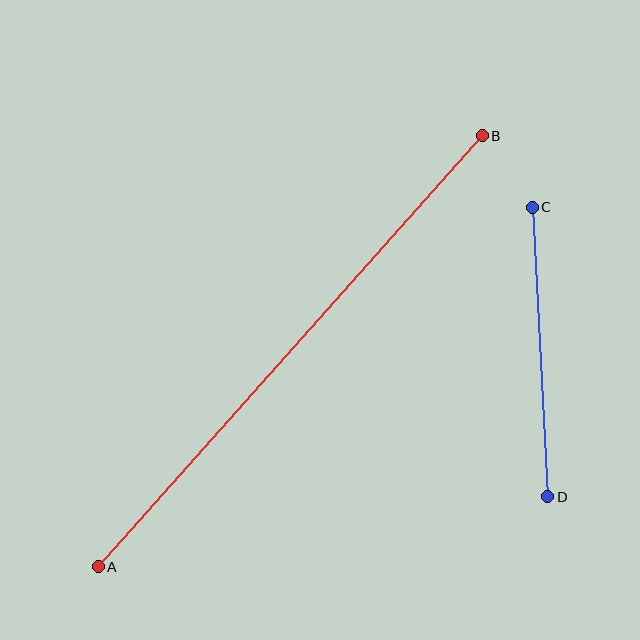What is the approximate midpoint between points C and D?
The midpoint is at approximately (540, 352) pixels.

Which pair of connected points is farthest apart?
Points A and B are farthest apart.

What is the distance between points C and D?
The distance is approximately 290 pixels.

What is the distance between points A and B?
The distance is approximately 577 pixels.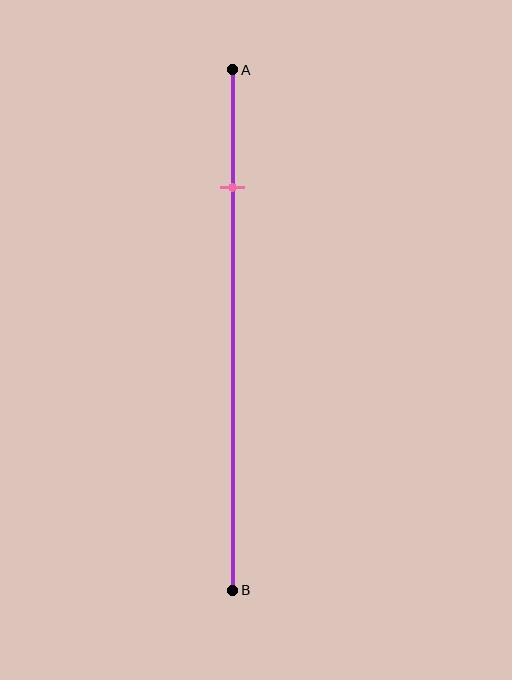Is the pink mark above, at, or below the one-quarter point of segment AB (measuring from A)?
The pink mark is approximately at the one-quarter point of segment AB.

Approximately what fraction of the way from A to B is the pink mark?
The pink mark is approximately 25% of the way from A to B.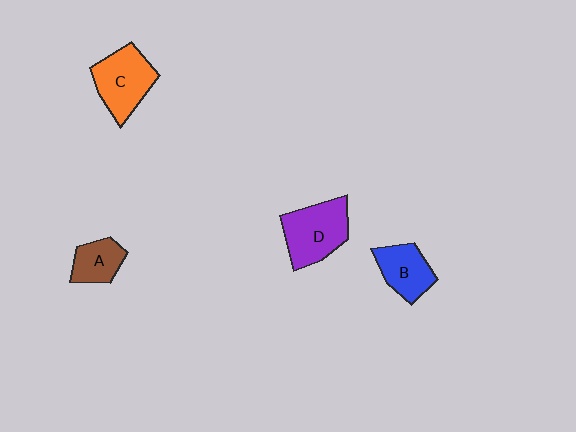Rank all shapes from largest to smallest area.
From largest to smallest: D (purple), C (orange), B (blue), A (brown).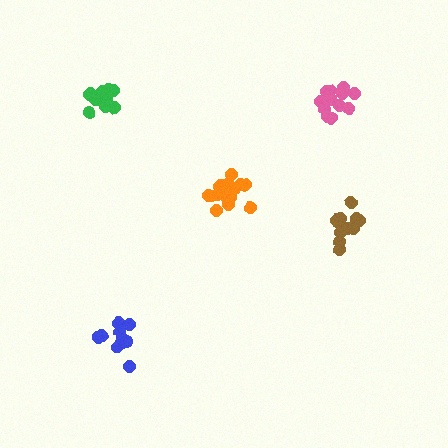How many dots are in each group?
Group 1: 12 dots, Group 2: 17 dots, Group 3: 13 dots, Group 4: 11 dots, Group 5: 12 dots (65 total).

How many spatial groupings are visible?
There are 5 spatial groupings.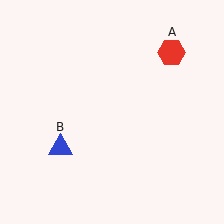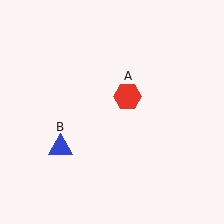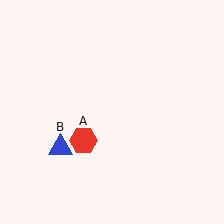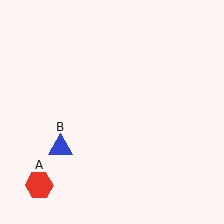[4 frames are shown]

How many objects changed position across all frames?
1 object changed position: red hexagon (object A).